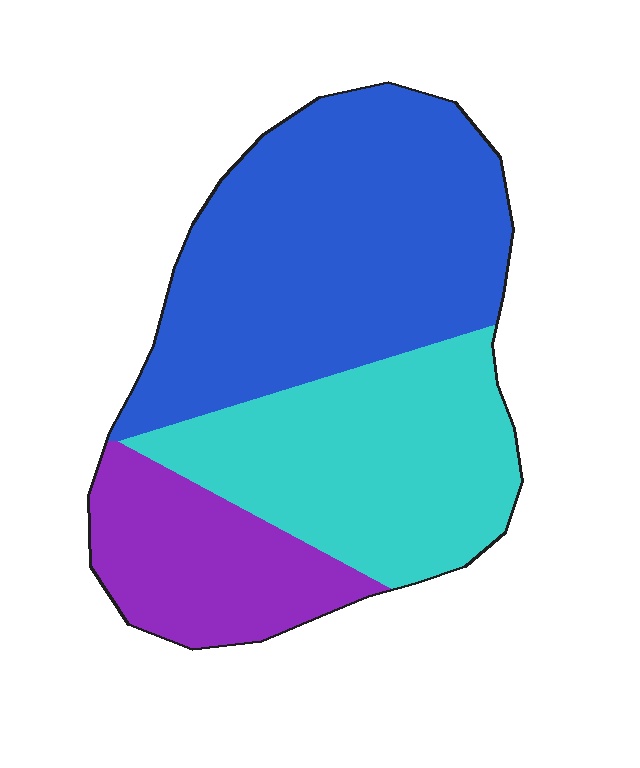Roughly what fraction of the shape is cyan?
Cyan takes up about one third (1/3) of the shape.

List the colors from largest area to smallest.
From largest to smallest: blue, cyan, purple.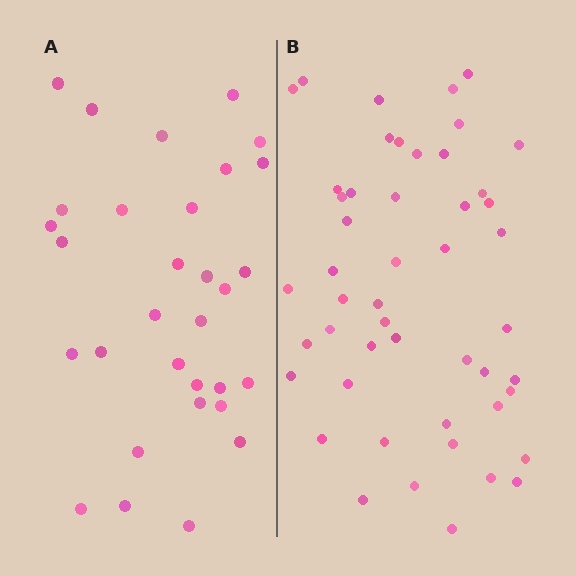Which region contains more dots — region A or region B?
Region B (the right region) has more dots.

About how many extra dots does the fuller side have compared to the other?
Region B has approximately 20 more dots than region A.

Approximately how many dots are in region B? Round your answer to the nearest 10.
About 50 dots. (The exact count is 49, which rounds to 50.)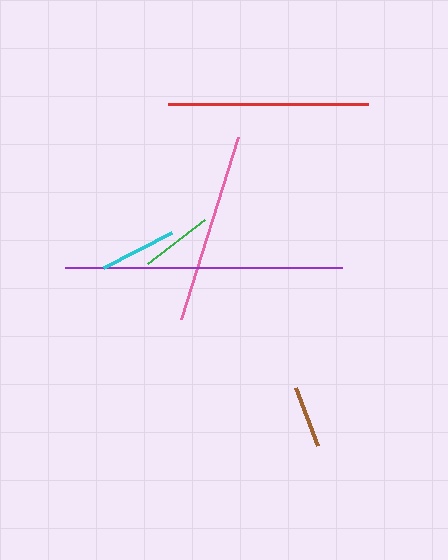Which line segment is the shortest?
The brown line is the shortest at approximately 63 pixels.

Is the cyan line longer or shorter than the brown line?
The cyan line is longer than the brown line.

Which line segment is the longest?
The purple line is the longest at approximately 278 pixels.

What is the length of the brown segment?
The brown segment is approximately 63 pixels long.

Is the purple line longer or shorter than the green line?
The purple line is longer than the green line.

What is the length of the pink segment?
The pink segment is approximately 190 pixels long.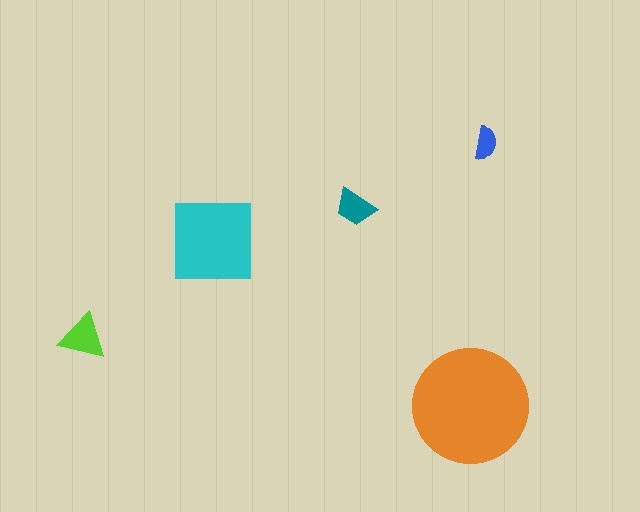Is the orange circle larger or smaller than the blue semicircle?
Larger.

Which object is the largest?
The orange circle.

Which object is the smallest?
The blue semicircle.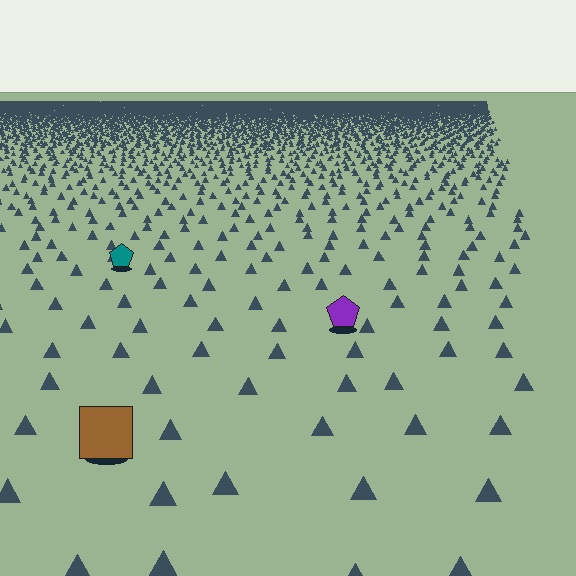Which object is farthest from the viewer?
The teal pentagon is farthest from the viewer. It appears smaller and the ground texture around it is denser.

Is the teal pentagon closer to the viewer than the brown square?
No. The brown square is closer — you can tell from the texture gradient: the ground texture is coarser near it.